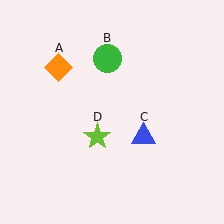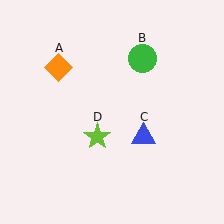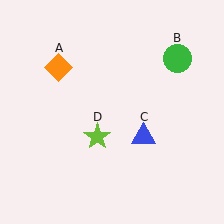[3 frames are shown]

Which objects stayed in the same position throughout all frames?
Orange diamond (object A) and blue triangle (object C) and lime star (object D) remained stationary.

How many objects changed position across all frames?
1 object changed position: green circle (object B).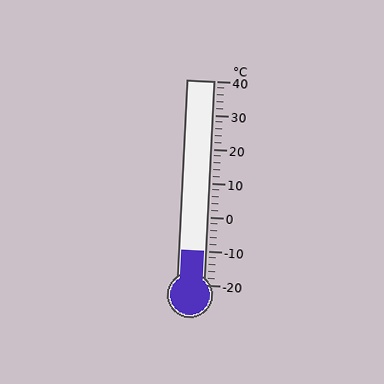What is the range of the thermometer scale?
The thermometer scale ranges from -20°C to 40°C.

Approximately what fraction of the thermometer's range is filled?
The thermometer is filled to approximately 15% of its range.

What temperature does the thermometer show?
The thermometer shows approximately -10°C.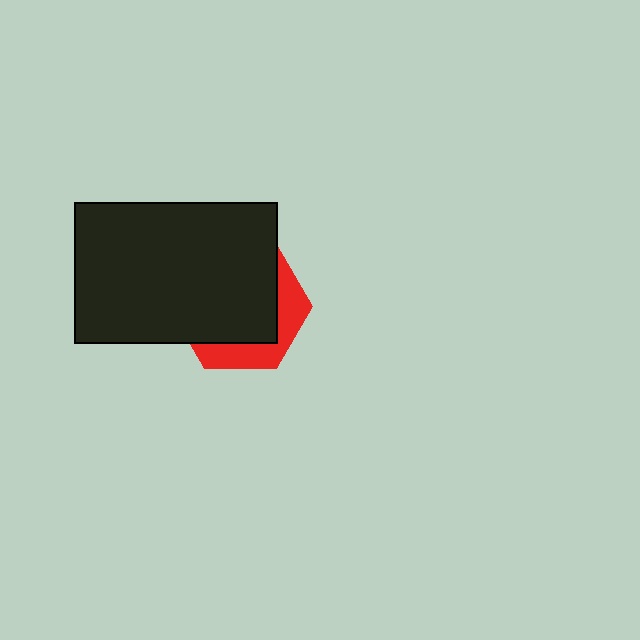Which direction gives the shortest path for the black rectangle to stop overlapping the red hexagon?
Moving toward the upper-left gives the shortest separation.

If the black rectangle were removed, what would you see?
You would see the complete red hexagon.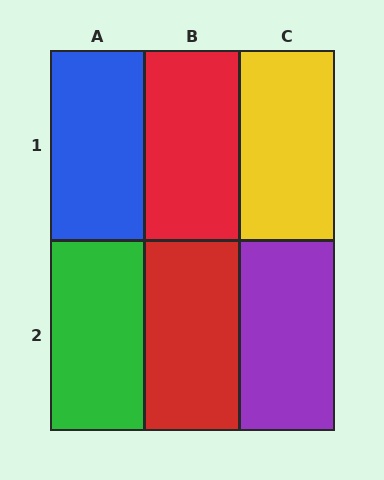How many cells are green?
1 cell is green.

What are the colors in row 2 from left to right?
Green, red, purple.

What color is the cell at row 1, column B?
Red.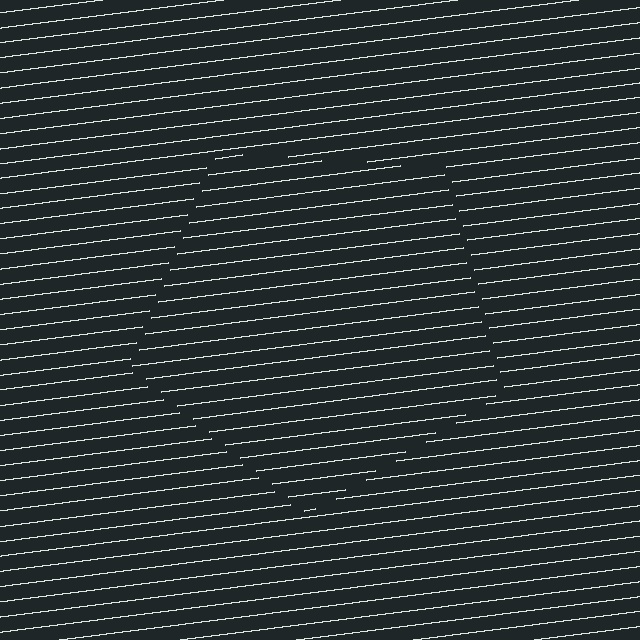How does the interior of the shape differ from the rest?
The interior of the shape contains the same grating, shifted by half a period — the contour is defined by the phase discontinuity where line-ends from the inner and outer gratings abut.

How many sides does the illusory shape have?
5 sides — the line-ends trace a pentagon.